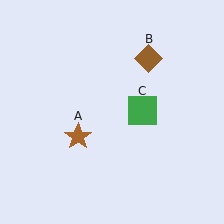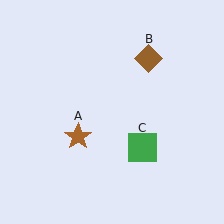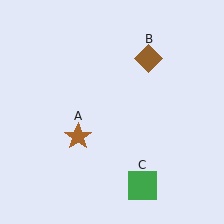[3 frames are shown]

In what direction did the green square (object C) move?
The green square (object C) moved down.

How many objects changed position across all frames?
1 object changed position: green square (object C).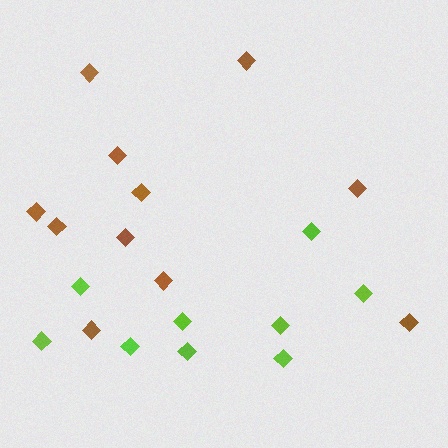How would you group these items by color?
There are 2 groups: one group of brown diamonds (11) and one group of lime diamonds (9).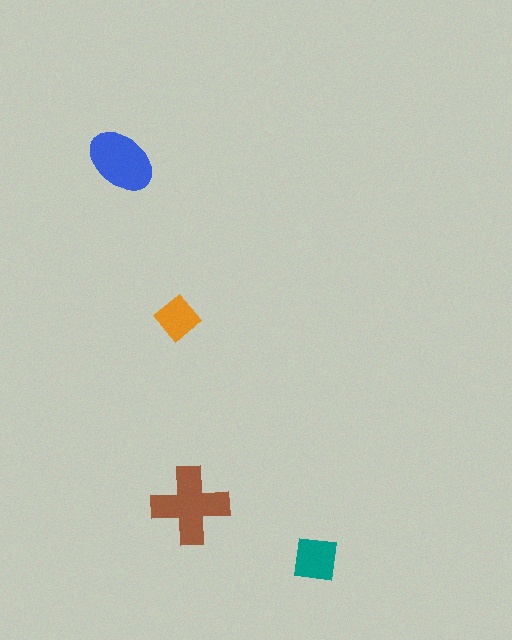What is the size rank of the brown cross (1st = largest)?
1st.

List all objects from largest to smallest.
The brown cross, the blue ellipse, the teal square, the orange diamond.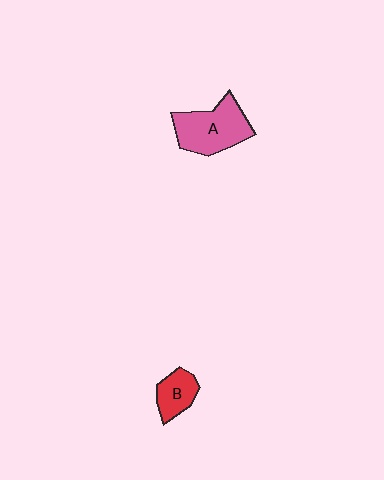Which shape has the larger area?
Shape A (pink).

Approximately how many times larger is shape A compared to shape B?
Approximately 2.0 times.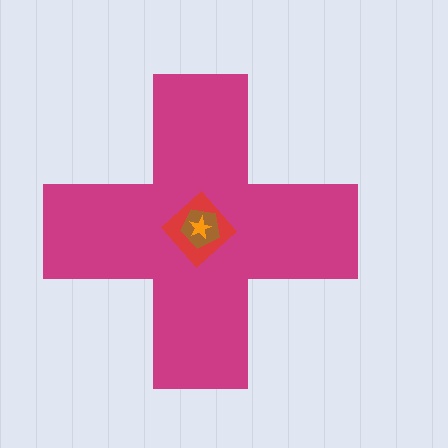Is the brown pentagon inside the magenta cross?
Yes.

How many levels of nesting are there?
4.